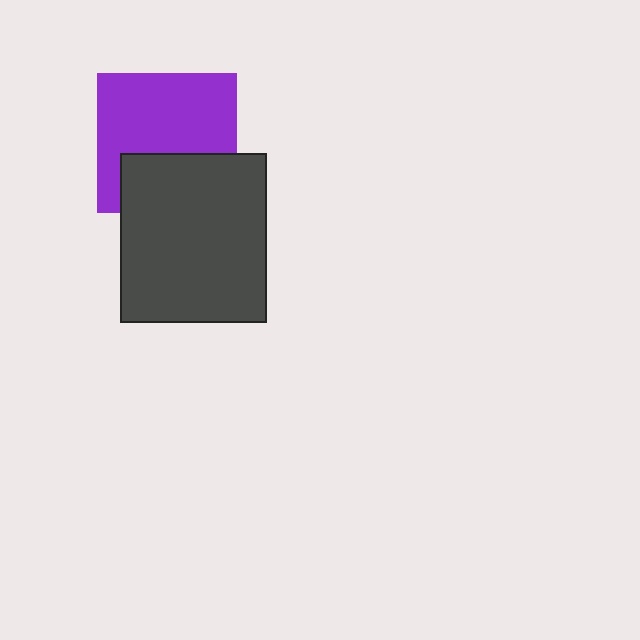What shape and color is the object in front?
The object in front is a dark gray rectangle.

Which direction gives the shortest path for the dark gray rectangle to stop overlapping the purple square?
Moving down gives the shortest separation.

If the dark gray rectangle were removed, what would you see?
You would see the complete purple square.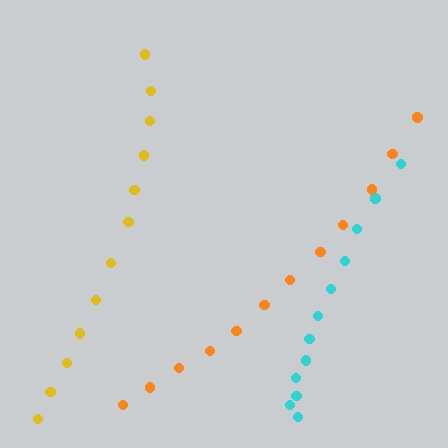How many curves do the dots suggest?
There are 3 distinct paths.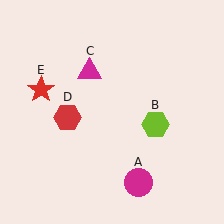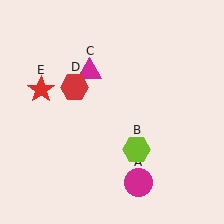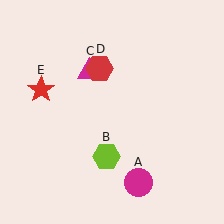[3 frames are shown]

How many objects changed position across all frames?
2 objects changed position: lime hexagon (object B), red hexagon (object D).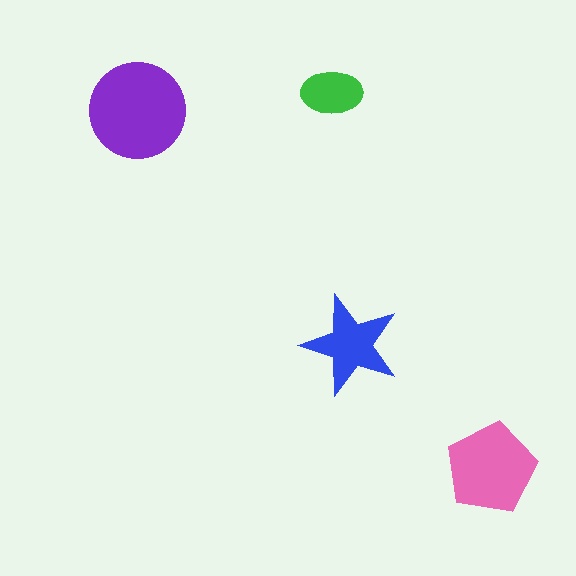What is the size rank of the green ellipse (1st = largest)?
4th.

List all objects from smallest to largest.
The green ellipse, the blue star, the pink pentagon, the purple circle.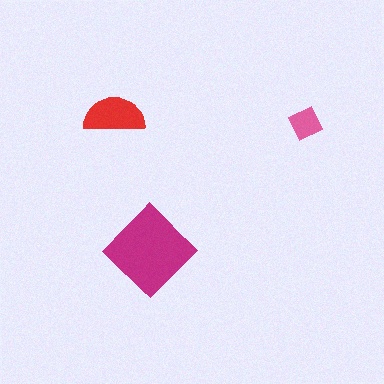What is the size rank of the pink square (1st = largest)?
3rd.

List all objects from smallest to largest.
The pink square, the red semicircle, the magenta diamond.